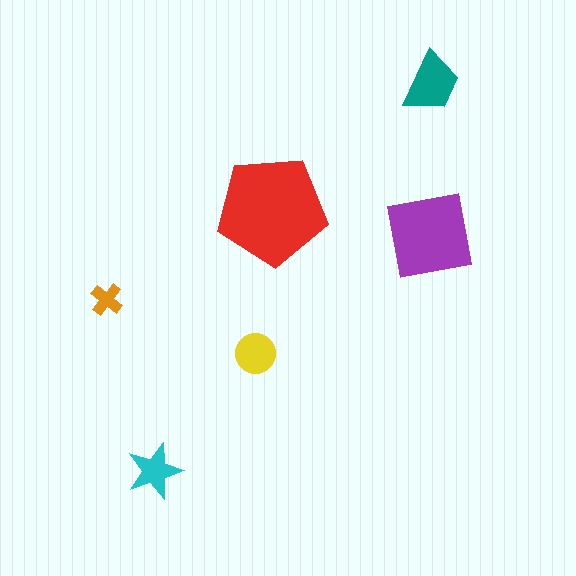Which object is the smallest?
The orange cross.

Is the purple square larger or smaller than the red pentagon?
Smaller.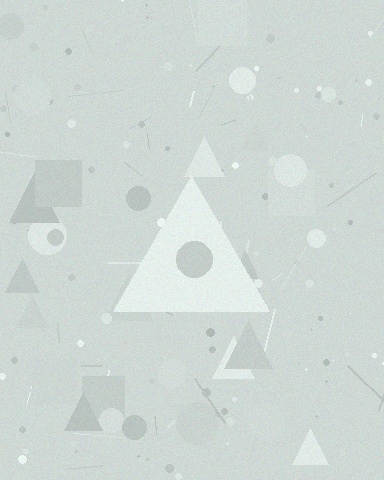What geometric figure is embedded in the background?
A triangle is embedded in the background.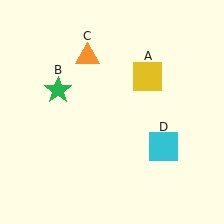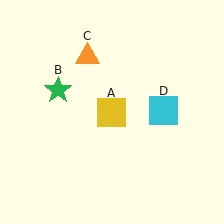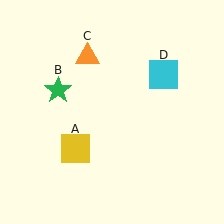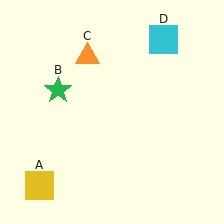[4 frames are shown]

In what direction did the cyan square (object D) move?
The cyan square (object D) moved up.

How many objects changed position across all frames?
2 objects changed position: yellow square (object A), cyan square (object D).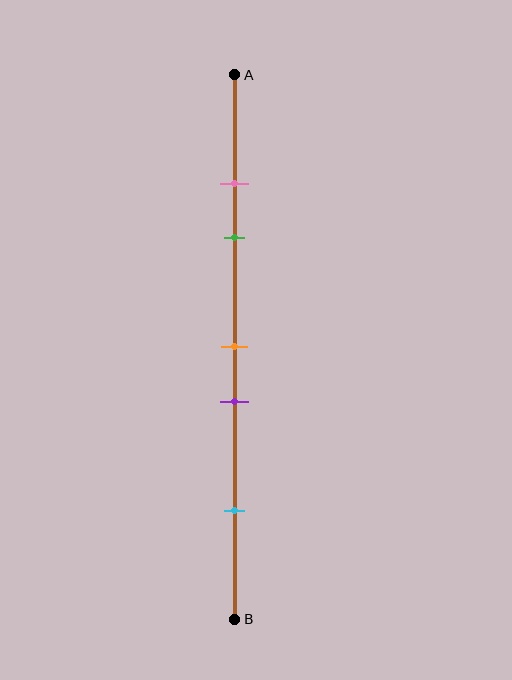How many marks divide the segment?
There are 5 marks dividing the segment.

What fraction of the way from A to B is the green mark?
The green mark is approximately 30% (0.3) of the way from A to B.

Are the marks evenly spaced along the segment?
No, the marks are not evenly spaced.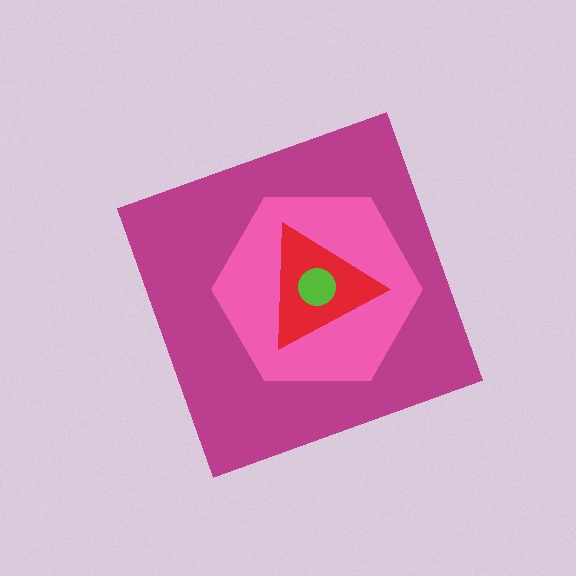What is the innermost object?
The lime circle.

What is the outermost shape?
The magenta diamond.